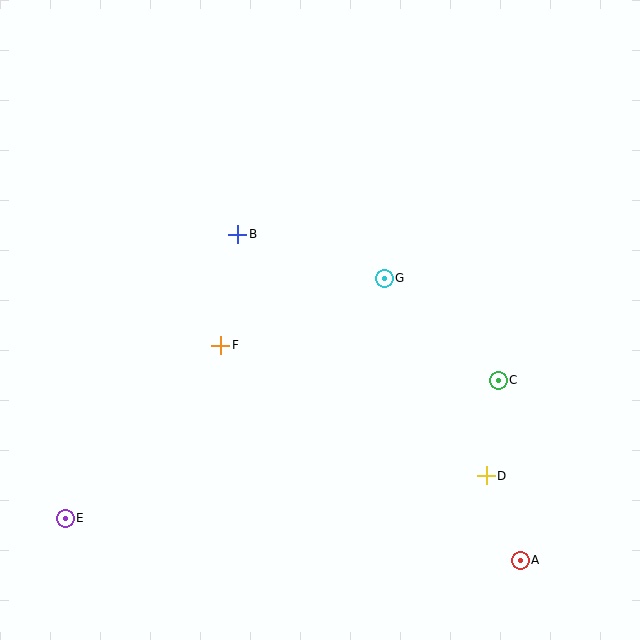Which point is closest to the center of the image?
Point G at (384, 278) is closest to the center.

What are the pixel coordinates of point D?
Point D is at (486, 476).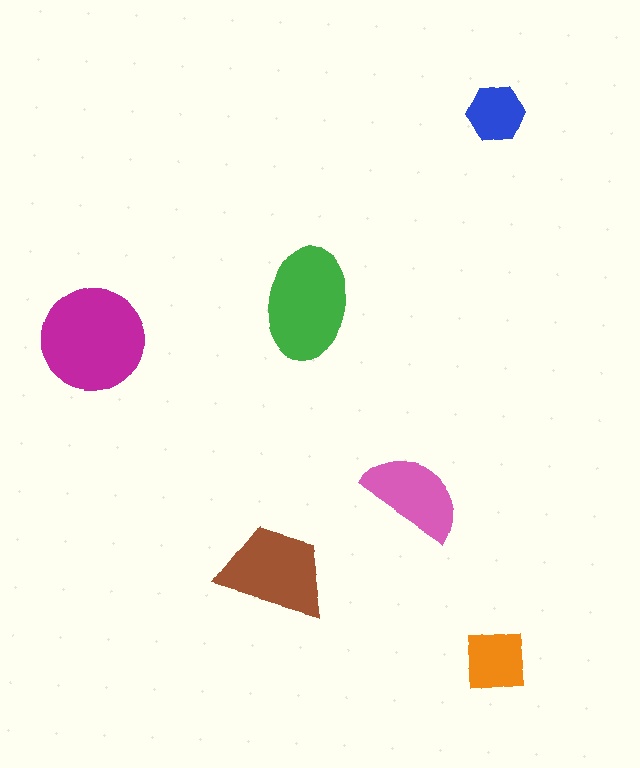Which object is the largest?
The magenta circle.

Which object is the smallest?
The blue hexagon.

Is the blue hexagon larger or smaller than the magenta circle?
Smaller.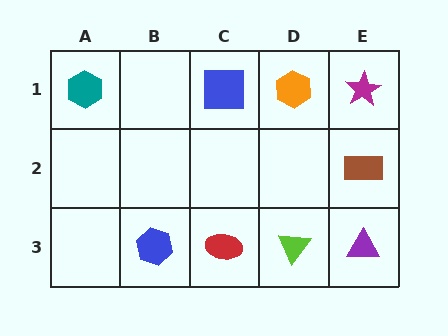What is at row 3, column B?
A blue hexagon.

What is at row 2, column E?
A brown rectangle.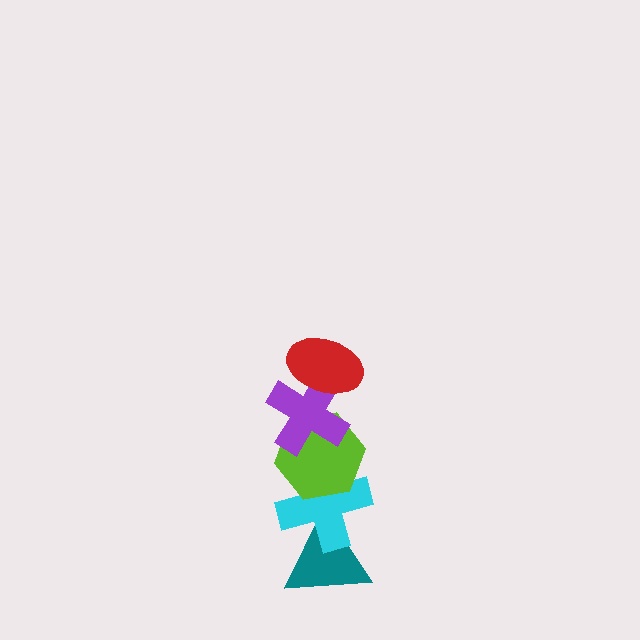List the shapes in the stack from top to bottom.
From top to bottom: the red ellipse, the purple cross, the lime hexagon, the cyan cross, the teal triangle.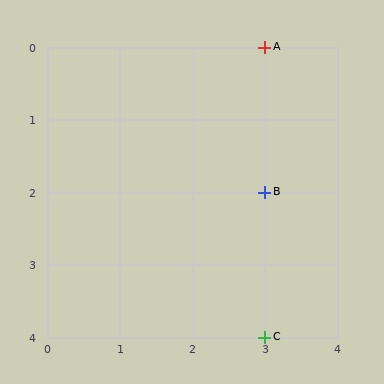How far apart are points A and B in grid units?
Points A and B are 2 rows apart.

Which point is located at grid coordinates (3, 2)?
Point B is at (3, 2).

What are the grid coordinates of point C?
Point C is at grid coordinates (3, 4).